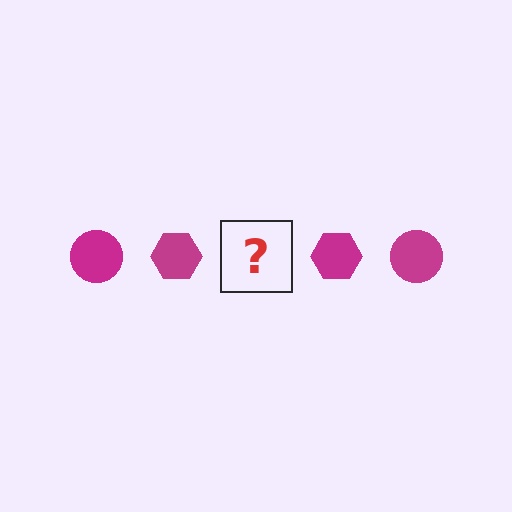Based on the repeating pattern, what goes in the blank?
The blank should be a magenta circle.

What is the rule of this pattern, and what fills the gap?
The rule is that the pattern cycles through circle, hexagon shapes in magenta. The gap should be filled with a magenta circle.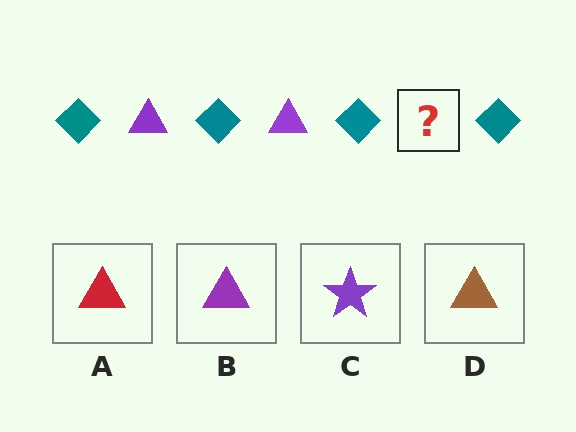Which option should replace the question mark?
Option B.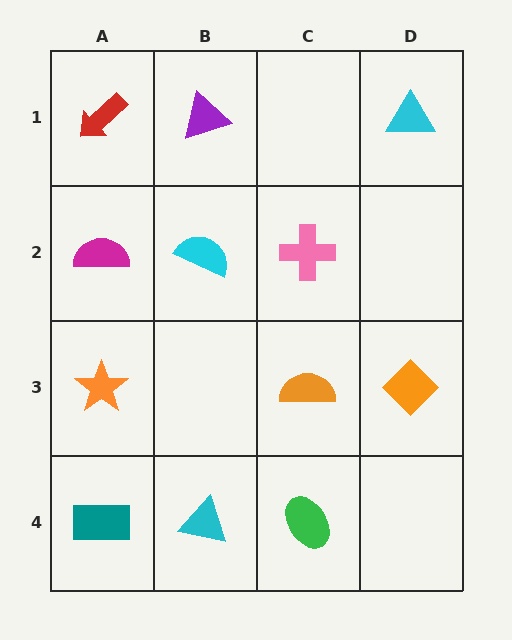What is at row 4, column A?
A teal rectangle.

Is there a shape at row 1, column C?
No, that cell is empty.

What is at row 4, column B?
A cyan triangle.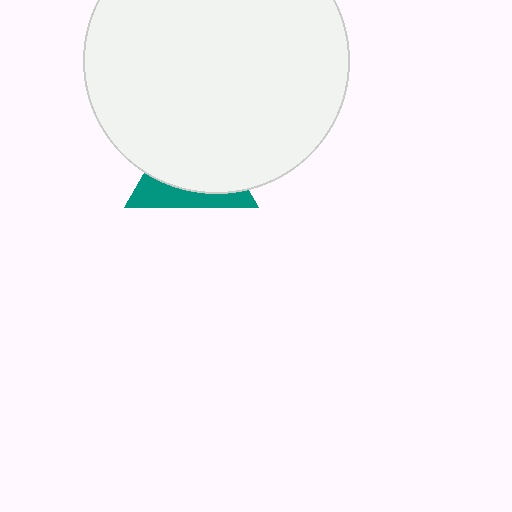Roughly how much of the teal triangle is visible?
A small part of it is visible (roughly 30%).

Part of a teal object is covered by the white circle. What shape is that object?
It is a triangle.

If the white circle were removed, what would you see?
You would see the complete teal triangle.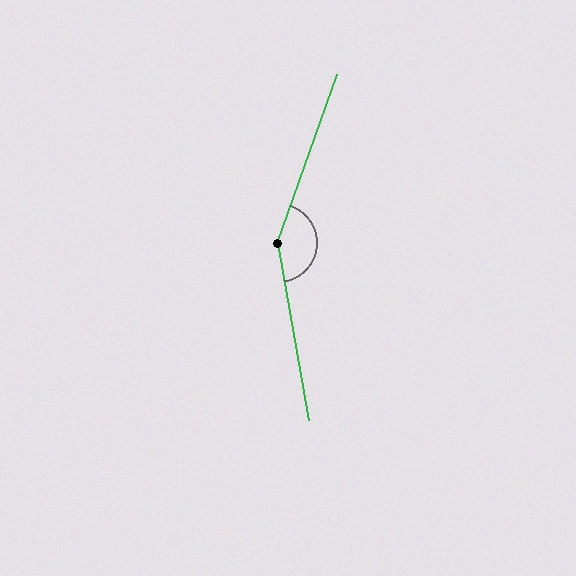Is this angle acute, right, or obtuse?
It is obtuse.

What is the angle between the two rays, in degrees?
Approximately 151 degrees.